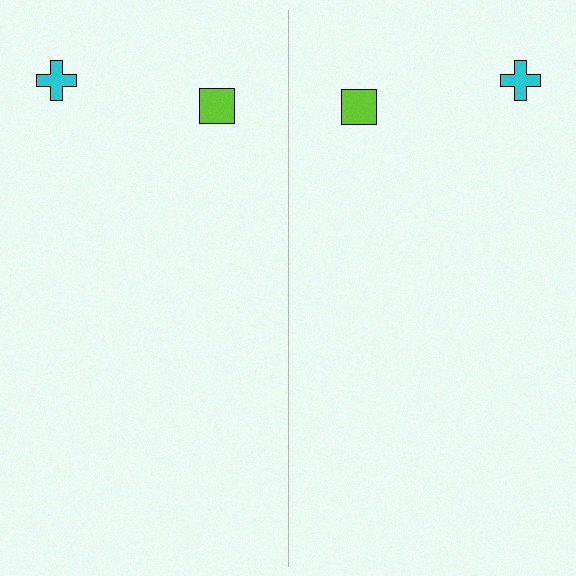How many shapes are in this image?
There are 4 shapes in this image.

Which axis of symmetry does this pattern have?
The pattern has a vertical axis of symmetry running through the center of the image.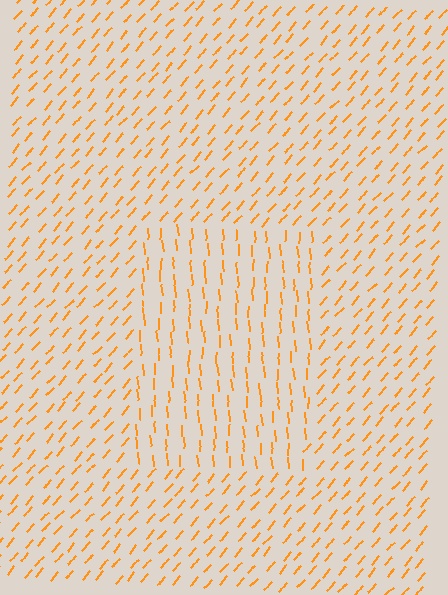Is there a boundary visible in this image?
Yes, there is a texture boundary formed by a change in line orientation.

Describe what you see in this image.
The image is filled with small orange line segments. A rectangle region in the image has lines oriented differently from the surrounding lines, creating a visible texture boundary.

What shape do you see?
I see a rectangle.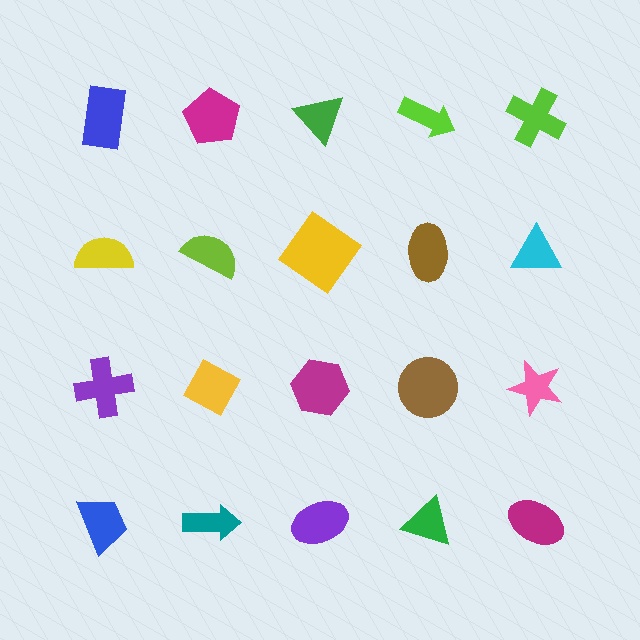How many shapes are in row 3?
5 shapes.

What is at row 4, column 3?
A purple ellipse.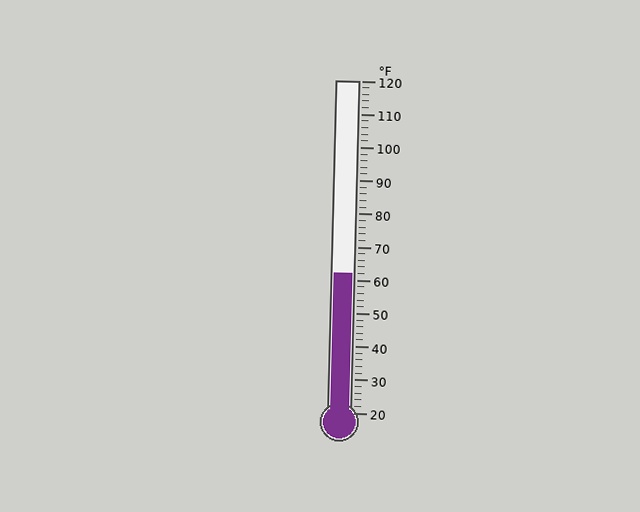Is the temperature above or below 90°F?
The temperature is below 90°F.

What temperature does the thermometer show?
The thermometer shows approximately 62°F.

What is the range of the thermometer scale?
The thermometer scale ranges from 20°F to 120°F.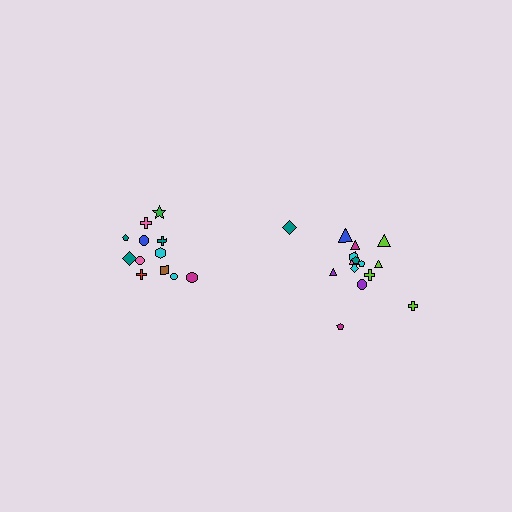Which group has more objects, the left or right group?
The right group.